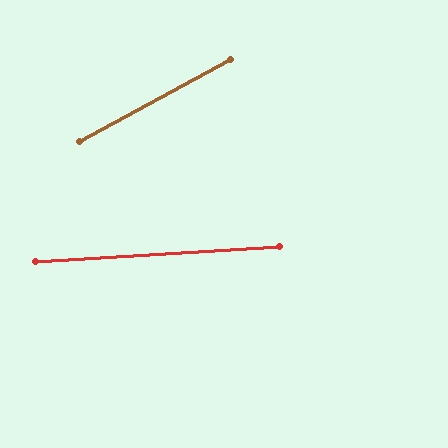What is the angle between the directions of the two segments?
Approximately 25 degrees.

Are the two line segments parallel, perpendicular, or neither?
Neither parallel nor perpendicular — they differ by about 25°.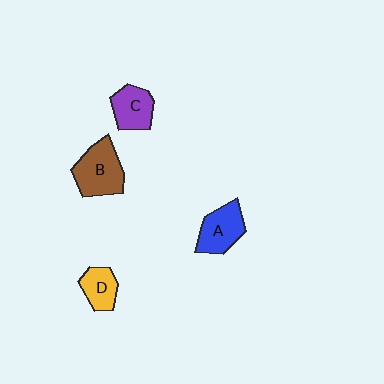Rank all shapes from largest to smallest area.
From largest to smallest: B (brown), A (blue), C (purple), D (yellow).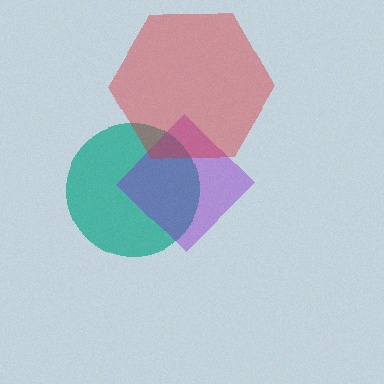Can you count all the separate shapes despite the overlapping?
Yes, there are 3 separate shapes.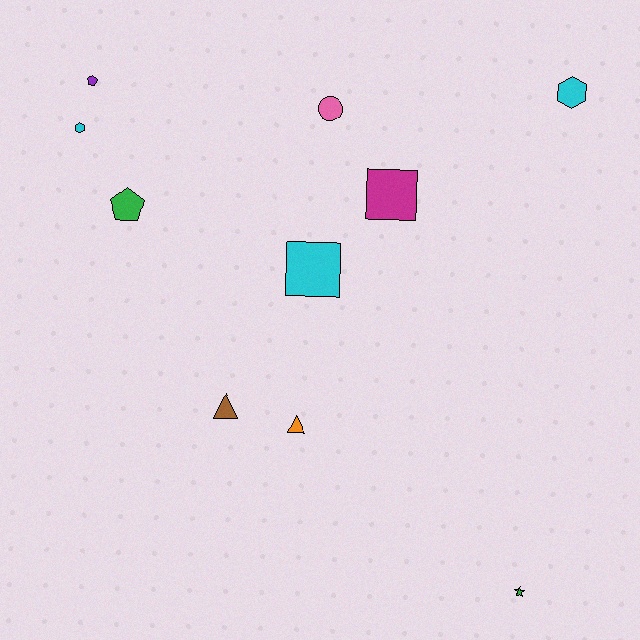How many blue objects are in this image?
There are no blue objects.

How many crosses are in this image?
There are no crosses.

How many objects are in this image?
There are 10 objects.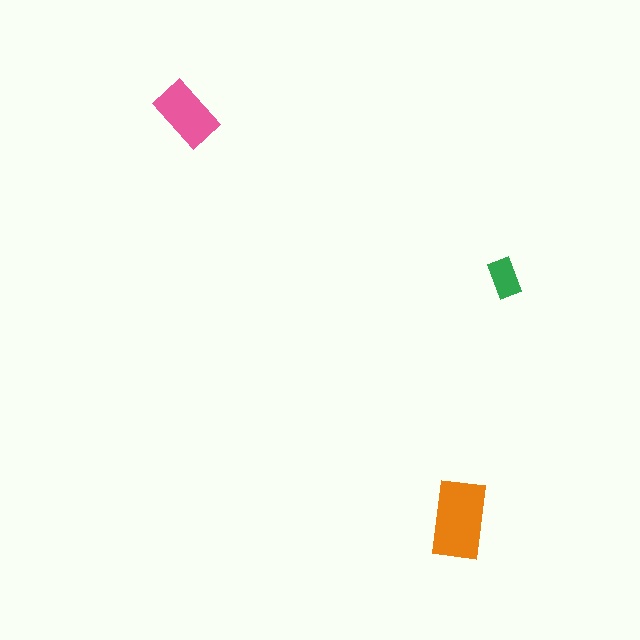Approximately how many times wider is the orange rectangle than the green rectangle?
About 2 times wider.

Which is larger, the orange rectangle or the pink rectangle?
The orange one.